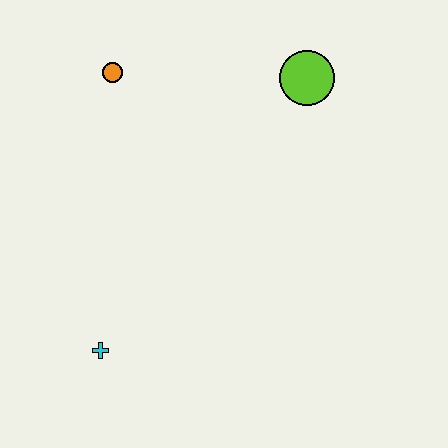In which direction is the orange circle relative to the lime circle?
The orange circle is to the left of the lime circle.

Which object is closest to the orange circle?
The lime circle is closest to the orange circle.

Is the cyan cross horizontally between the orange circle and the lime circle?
No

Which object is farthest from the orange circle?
The cyan cross is farthest from the orange circle.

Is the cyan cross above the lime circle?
No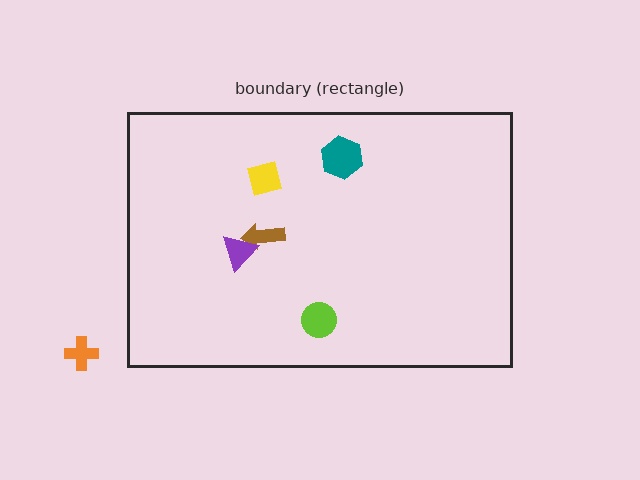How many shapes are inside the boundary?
5 inside, 1 outside.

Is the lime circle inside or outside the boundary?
Inside.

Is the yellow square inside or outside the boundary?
Inside.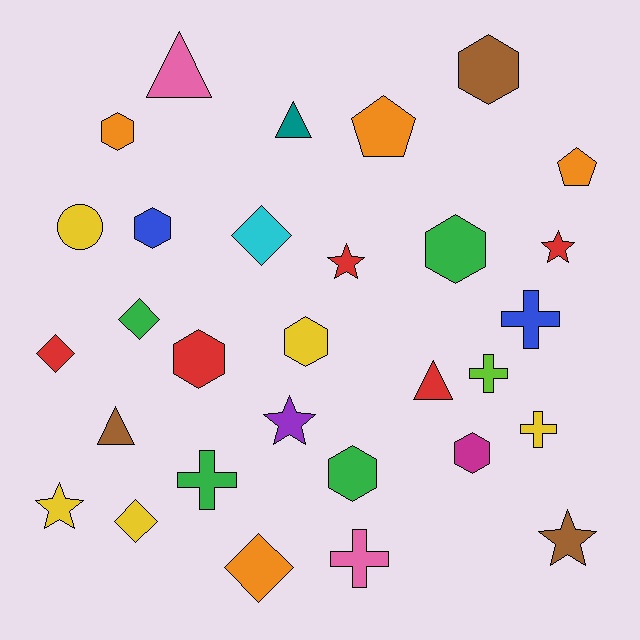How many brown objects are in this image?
There are 3 brown objects.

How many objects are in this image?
There are 30 objects.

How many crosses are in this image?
There are 5 crosses.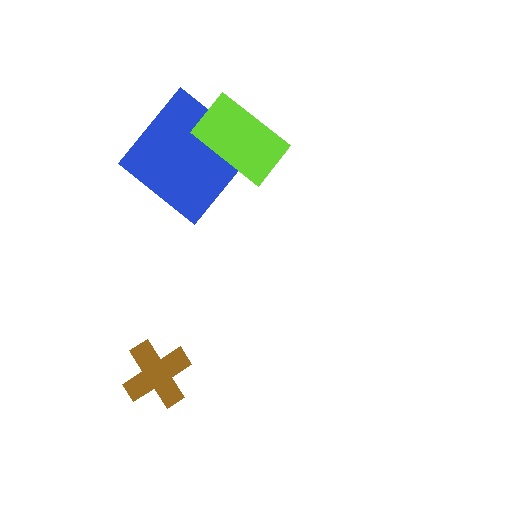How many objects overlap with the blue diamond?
1 object overlaps with the blue diamond.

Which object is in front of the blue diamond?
The lime rectangle is in front of the blue diamond.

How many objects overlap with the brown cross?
0 objects overlap with the brown cross.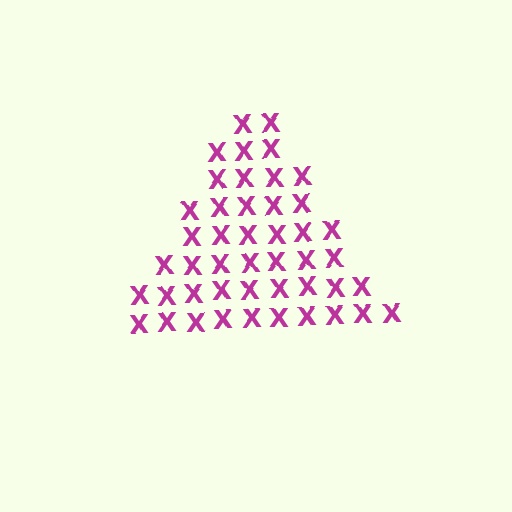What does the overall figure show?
The overall figure shows a triangle.